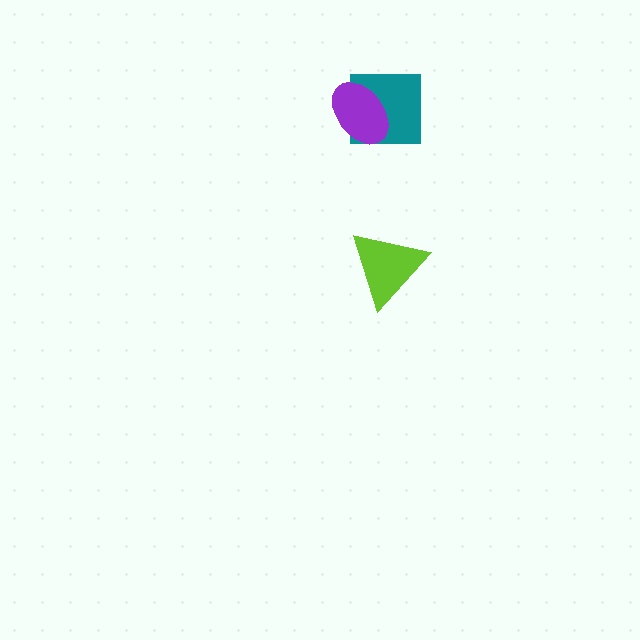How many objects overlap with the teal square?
1 object overlaps with the teal square.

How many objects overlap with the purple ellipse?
1 object overlaps with the purple ellipse.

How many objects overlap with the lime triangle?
0 objects overlap with the lime triangle.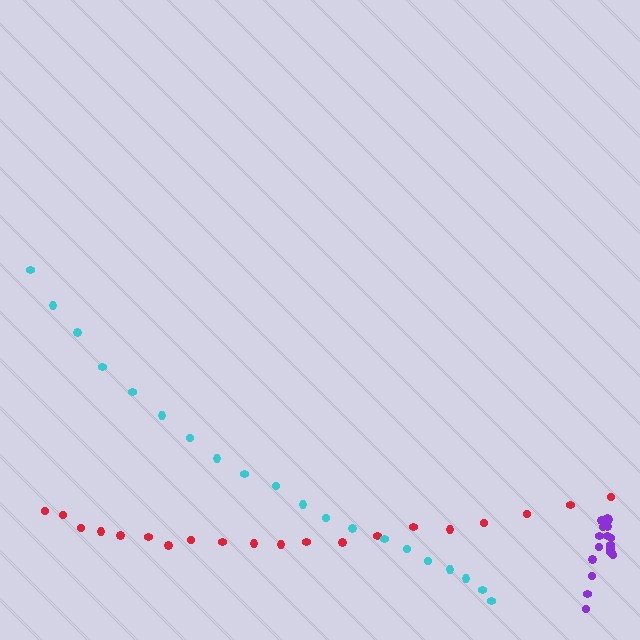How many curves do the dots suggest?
There are 3 distinct paths.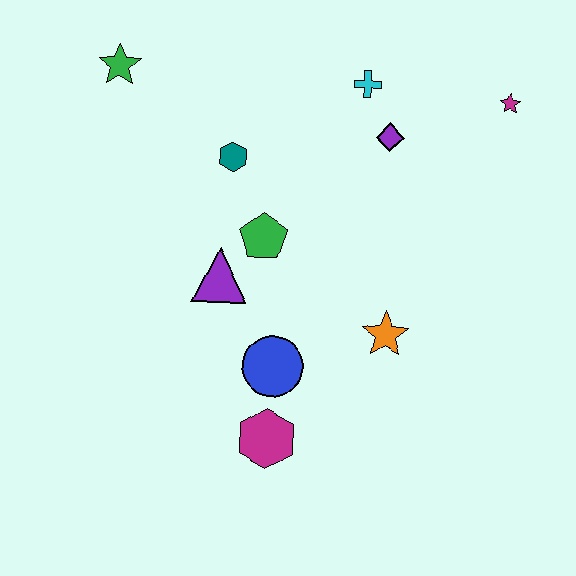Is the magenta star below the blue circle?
No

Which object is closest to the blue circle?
The magenta hexagon is closest to the blue circle.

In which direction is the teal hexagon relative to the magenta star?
The teal hexagon is to the left of the magenta star.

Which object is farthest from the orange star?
The green star is farthest from the orange star.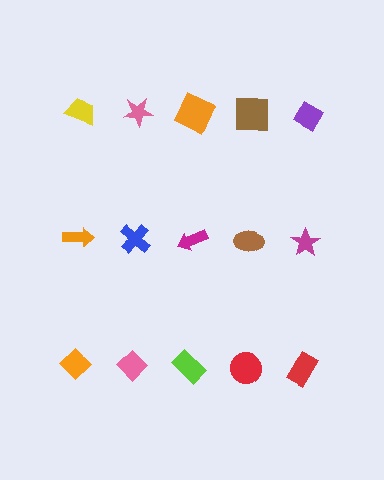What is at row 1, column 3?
An orange square.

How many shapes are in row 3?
5 shapes.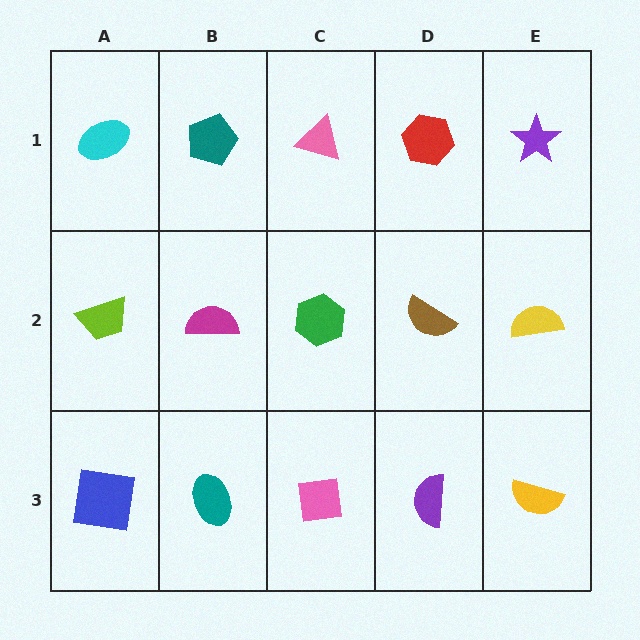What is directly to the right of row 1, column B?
A pink triangle.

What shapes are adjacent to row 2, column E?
A purple star (row 1, column E), a yellow semicircle (row 3, column E), a brown semicircle (row 2, column D).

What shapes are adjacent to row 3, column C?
A green hexagon (row 2, column C), a teal ellipse (row 3, column B), a purple semicircle (row 3, column D).